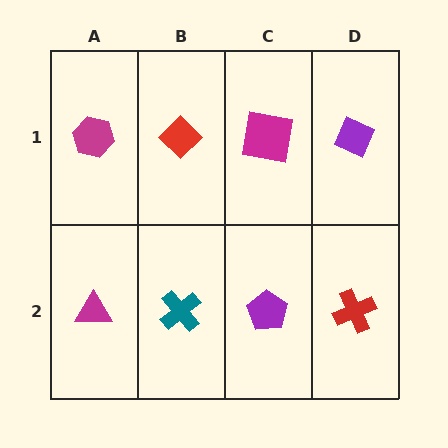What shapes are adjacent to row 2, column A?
A magenta hexagon (row 1, column A), a teal cross (row 2, column B).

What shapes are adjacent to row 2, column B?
A red diamond (row 1, column B), a magenta triangle (row 2, column A), a purple pentagon (row 2, column C).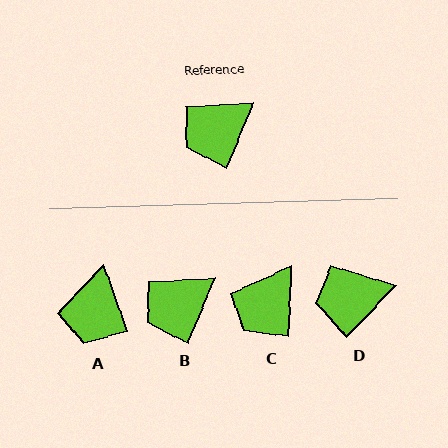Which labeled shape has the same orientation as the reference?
B.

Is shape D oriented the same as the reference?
No, it is off by about 21 degrees.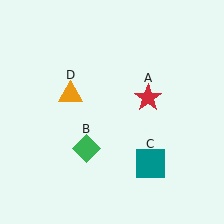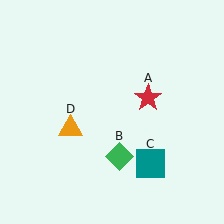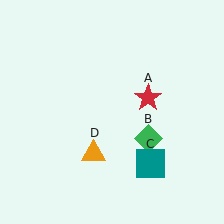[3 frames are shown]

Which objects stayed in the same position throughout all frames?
Red star (object A) and teal square (object C) remained stationary.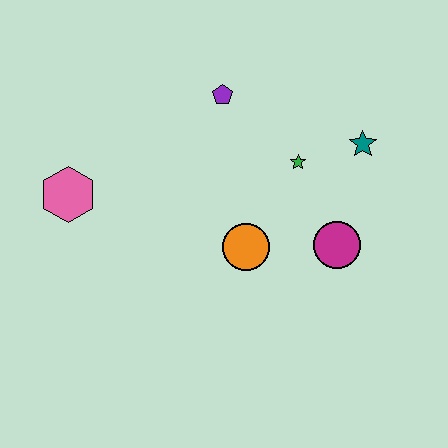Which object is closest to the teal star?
The green star is closest to the teal star.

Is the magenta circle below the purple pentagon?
Yes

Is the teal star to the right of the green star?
Yes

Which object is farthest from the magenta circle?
The pink hexagon is farthest from the magenta circle.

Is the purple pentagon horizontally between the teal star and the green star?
No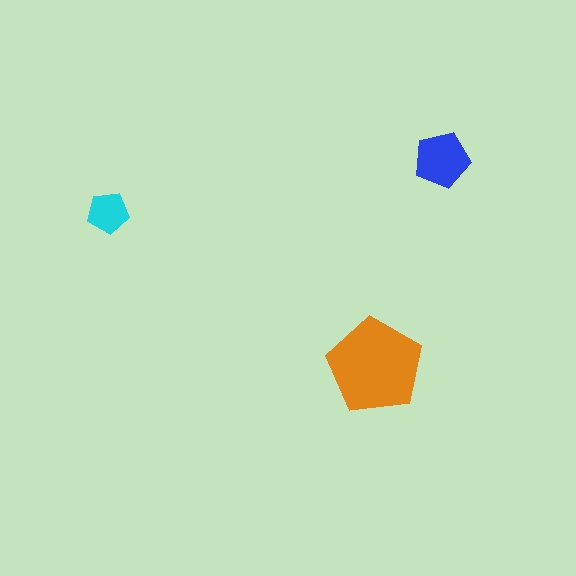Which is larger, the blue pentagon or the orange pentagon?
The orange one.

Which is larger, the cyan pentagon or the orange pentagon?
The orange one.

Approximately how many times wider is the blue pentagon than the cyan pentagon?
About 1.5 times wider.